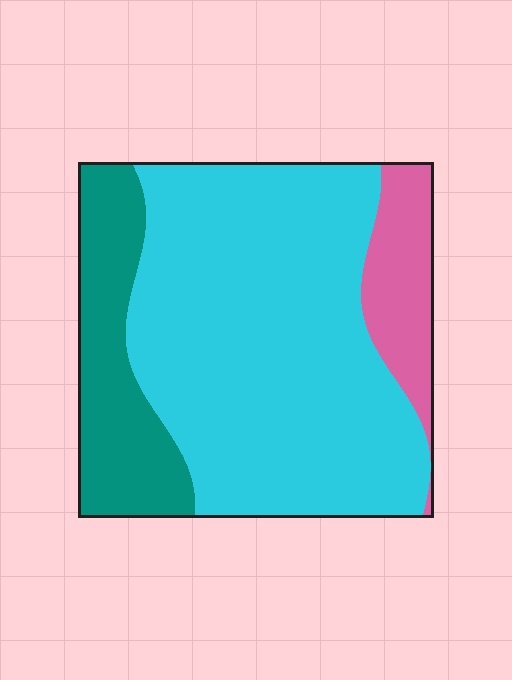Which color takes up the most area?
Cyan, at roughly 70%.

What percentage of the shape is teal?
Teal takes up about one fifth (1/5) of the shape.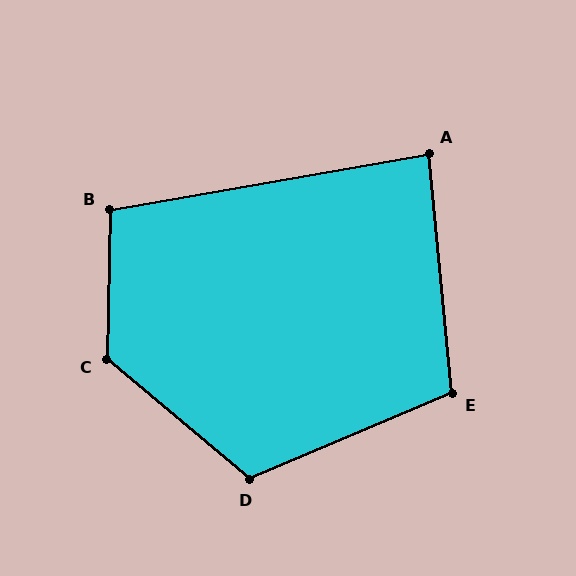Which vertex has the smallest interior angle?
A, at approximately 85 degrees.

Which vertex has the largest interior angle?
C, at approximately 129 degrees.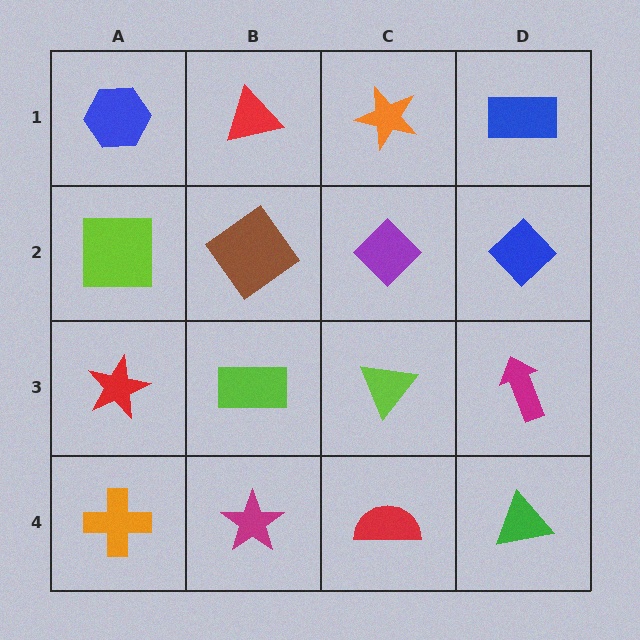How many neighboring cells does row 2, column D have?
3.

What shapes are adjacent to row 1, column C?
A purple diamond (row 2, column C), a red triangle (row 1, column B), a blue rectangle (row 1, column D).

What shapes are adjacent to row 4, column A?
A red star (row 3, column A), a magenta star (row 4, column B).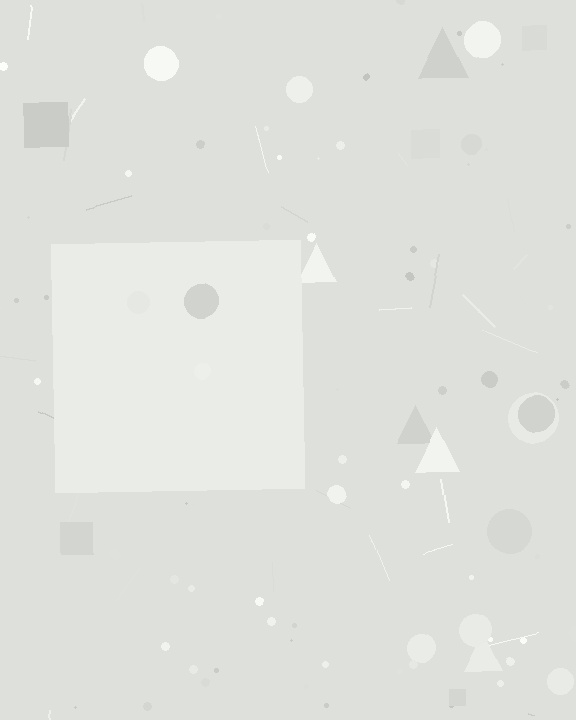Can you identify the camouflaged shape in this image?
The camouflaged shape is a square.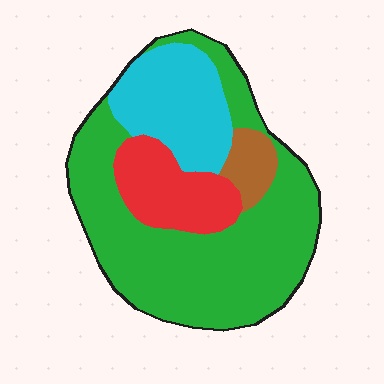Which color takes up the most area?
Green, at roughly 60%.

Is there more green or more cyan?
Green.